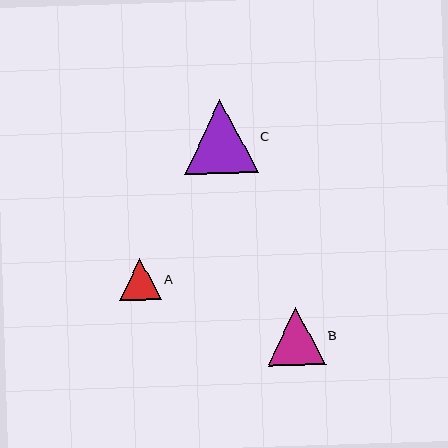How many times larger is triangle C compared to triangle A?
Triangle C is approximately 1.8 times the size of triangle A.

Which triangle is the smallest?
Triangle A is the smallest with a size of approximately 42 pixels.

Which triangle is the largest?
Triangle C is the largest with a size of approximately 74 pixels.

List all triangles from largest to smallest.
From largest to smallest: C, B, A.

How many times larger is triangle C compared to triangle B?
Triangle C is approximately 1.3 times the size of triangle B.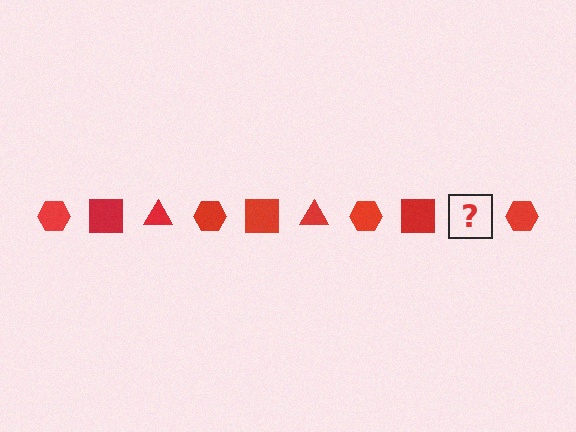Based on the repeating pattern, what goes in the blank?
The blank should be a red triangle.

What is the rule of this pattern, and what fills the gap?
The rule is that the pattern cycles through hexagon, square, triangle shapes in red. The gap should be filled with a red triangle.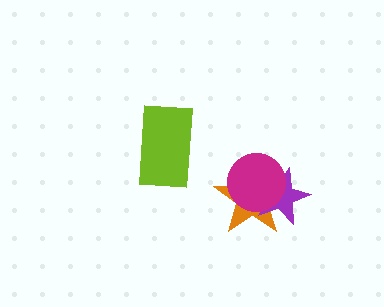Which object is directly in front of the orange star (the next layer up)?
The purple star is directly in front of the orange star.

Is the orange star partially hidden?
Yes, it is partially covered by another shape.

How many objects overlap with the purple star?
2 objects overlap with the purple star.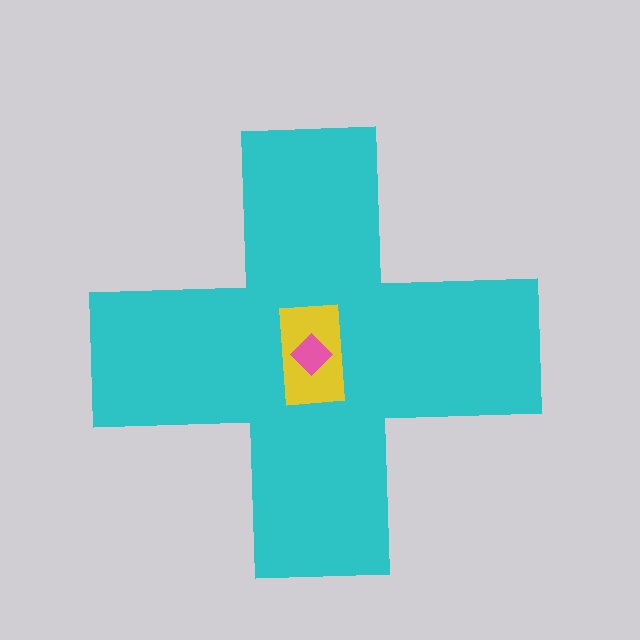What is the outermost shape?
The cyan cross.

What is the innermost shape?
The pink diamond.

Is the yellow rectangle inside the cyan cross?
Yes.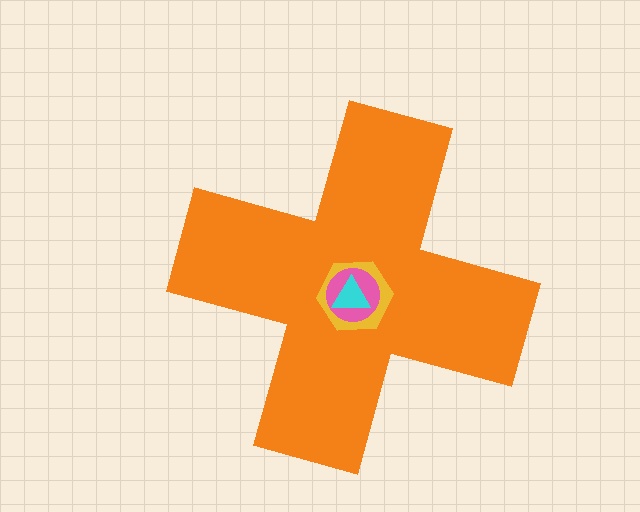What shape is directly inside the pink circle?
The cyan triangle.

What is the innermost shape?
The cyan triangle.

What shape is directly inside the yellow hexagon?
The pink circle.